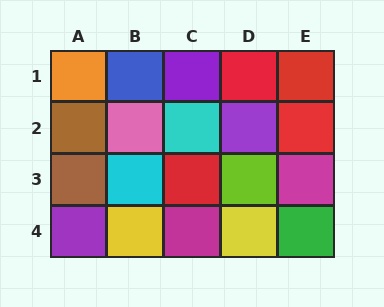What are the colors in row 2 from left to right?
Brown, pink, cyan, purple, red.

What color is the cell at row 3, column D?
Lime.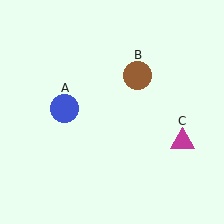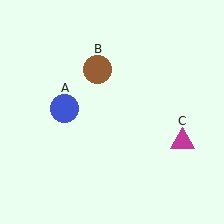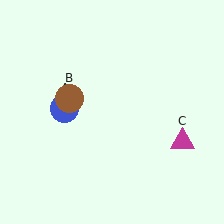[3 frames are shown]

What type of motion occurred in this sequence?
The brown circle (object B) rotated counterclockwise around the center of the scene.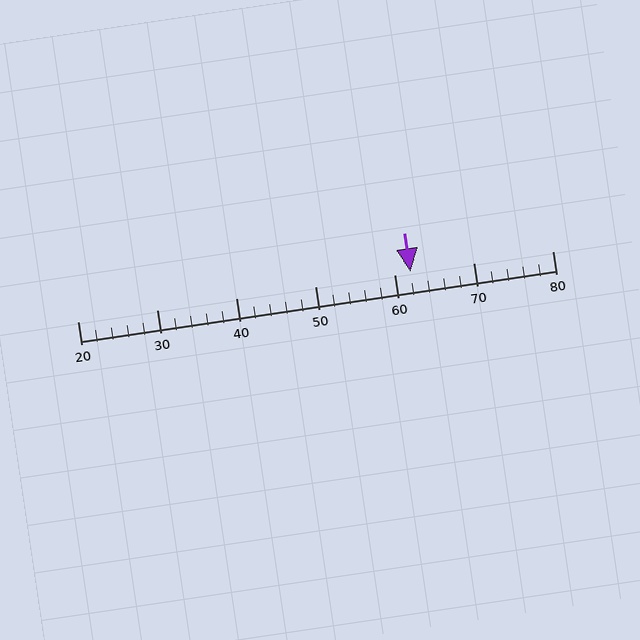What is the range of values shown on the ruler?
The ruler shows values from 20 to 80.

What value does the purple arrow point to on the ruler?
The purple arrow points to approximately 62.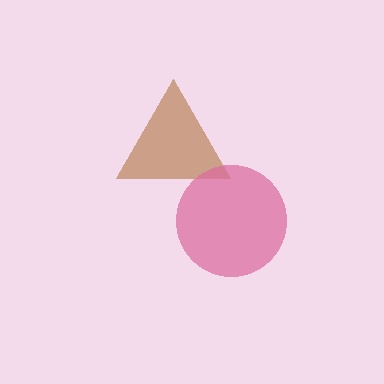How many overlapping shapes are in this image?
There are 2 overlapping shapes in the image.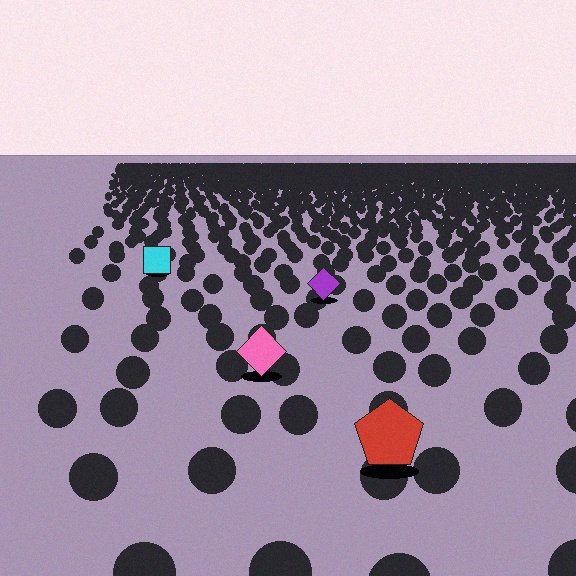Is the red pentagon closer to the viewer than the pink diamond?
Yes. The red pentagon is closer — you can tell from the texture gradient: the ground texture is coarser near it.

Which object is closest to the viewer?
The red pentagon is closest. The texture marks near it are larger and more spread out.